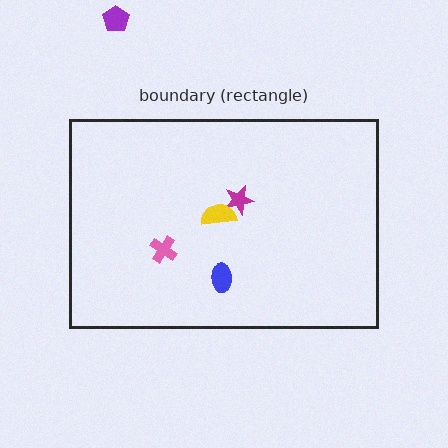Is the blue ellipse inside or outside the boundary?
Inside.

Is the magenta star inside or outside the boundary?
Inside.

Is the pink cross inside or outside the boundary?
Inside.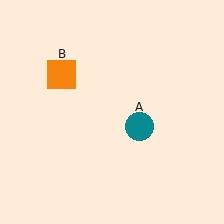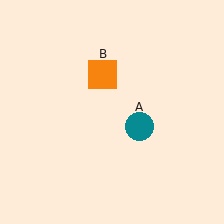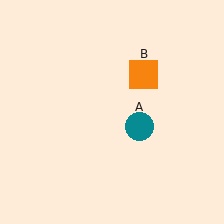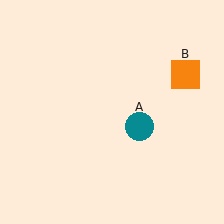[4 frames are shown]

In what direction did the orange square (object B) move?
The orange square (object B) moved right.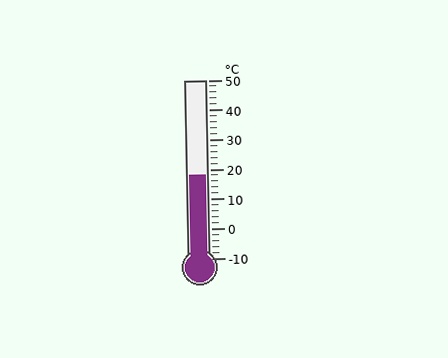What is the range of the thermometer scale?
The thermometer scale ranges from -10°C to 50°C.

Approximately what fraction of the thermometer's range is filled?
The thermometer is filled to approximately 45% of its range.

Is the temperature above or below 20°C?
The temperature is below 20°C.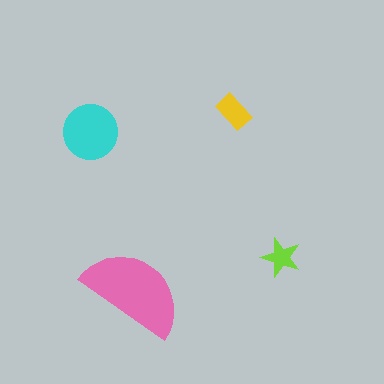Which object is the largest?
The pink semicircle.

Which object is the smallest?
The lime star.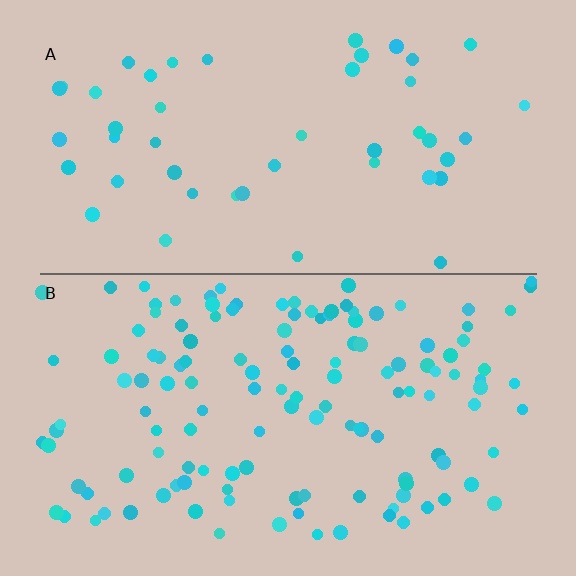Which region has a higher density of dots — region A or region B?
B (the bottom).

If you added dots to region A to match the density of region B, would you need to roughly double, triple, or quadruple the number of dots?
Approximately triple.